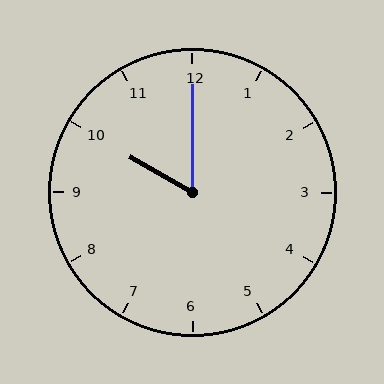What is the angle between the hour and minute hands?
Approximately 60 degrees.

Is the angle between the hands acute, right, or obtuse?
It is acute.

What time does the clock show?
10:00.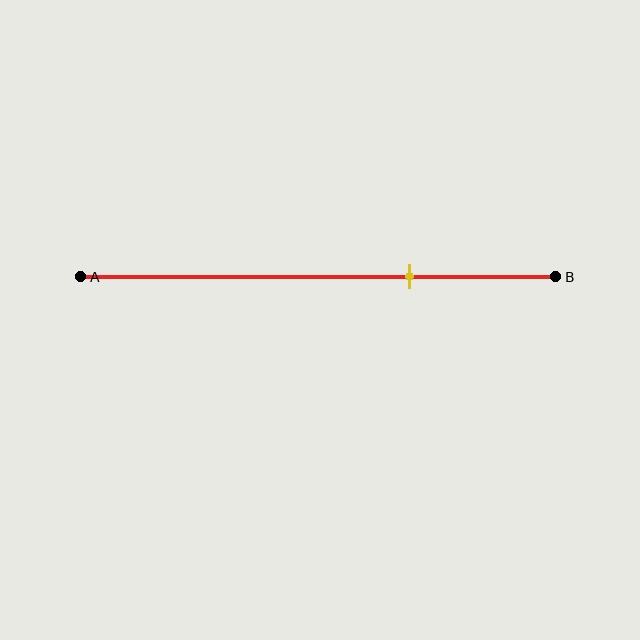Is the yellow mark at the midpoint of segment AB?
No, the mark is at about 70% from A, not at the 50% midpoint.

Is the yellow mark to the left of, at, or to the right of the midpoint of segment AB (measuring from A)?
The yellow mark is to the right of the midpoint of segment AB.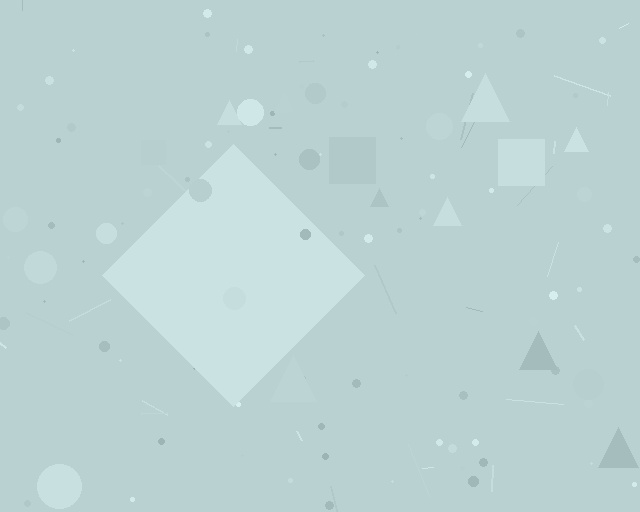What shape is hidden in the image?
A diamond is hidden in the image.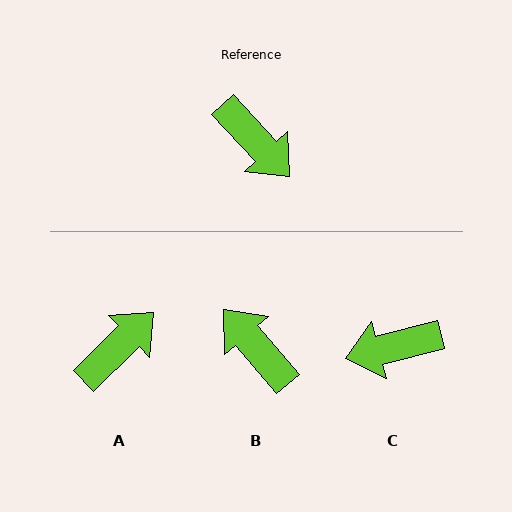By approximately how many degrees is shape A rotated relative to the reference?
Approximately 92 degrees counter-clockwise.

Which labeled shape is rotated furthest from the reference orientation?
B, about 178 degrees away.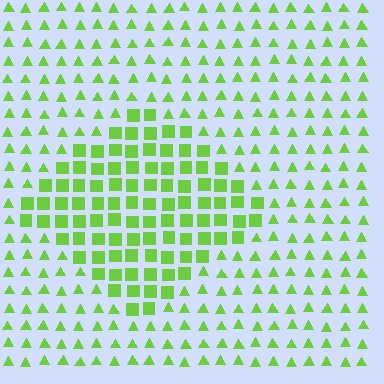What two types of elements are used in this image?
The image uses squares inside the diamond region and triangles outside it.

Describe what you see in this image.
The image is filled with small lime elements arranged in a uniform grid. A diamond-shaped region contains squares, while the surrounding area contains triangles. The boundary is defined purely by the change in element shape.